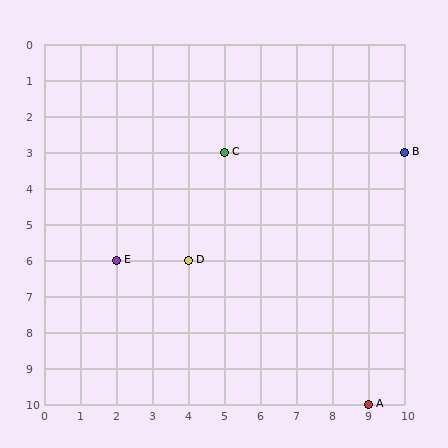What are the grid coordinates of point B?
Point B is at grid coordinates (10, 3).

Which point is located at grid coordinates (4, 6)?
Point D is at (4, 6).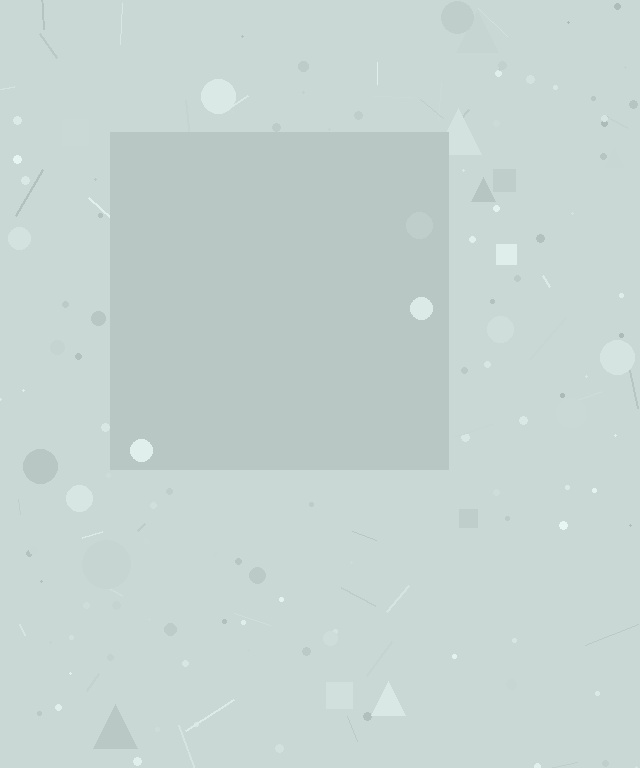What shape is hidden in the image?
A square is hidden in the image.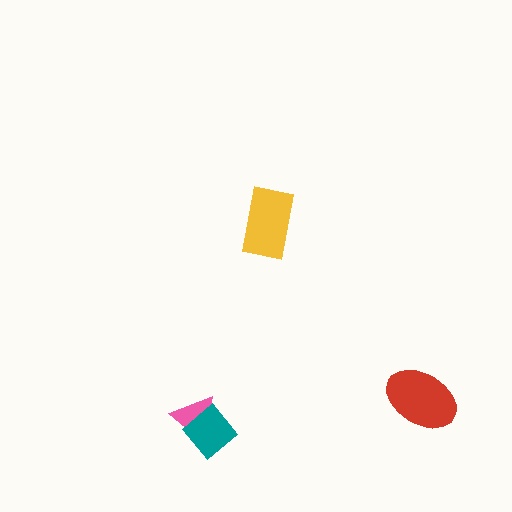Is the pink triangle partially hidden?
Yes, it is partially covered by another shape.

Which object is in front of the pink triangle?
The teal diamond is in front of the pink triangle.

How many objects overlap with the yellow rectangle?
0 objects overlap with the yellow rectangle.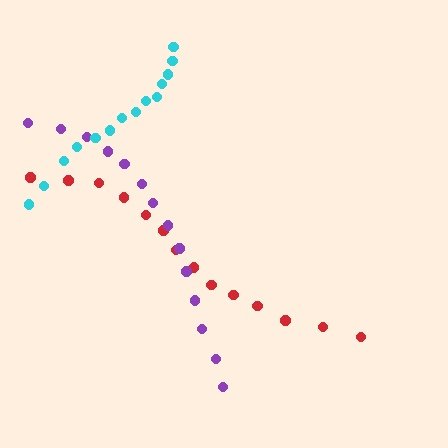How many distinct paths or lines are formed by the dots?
There are 3 distinct paths.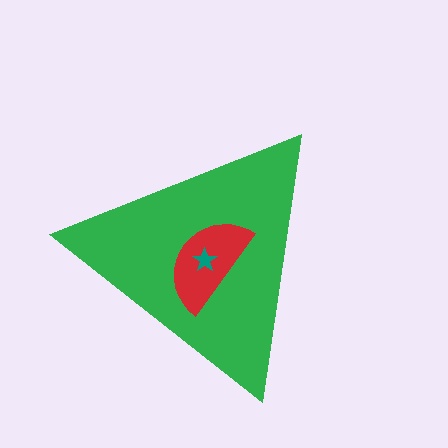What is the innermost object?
The teal star.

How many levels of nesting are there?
3.